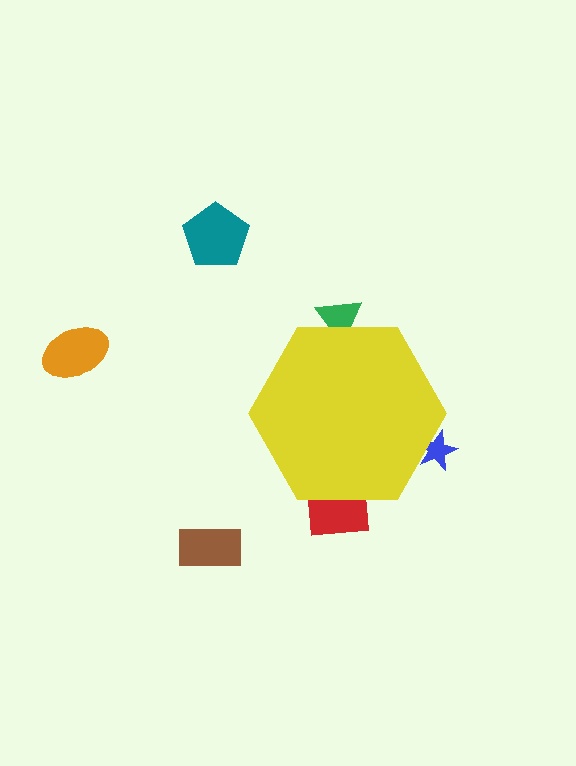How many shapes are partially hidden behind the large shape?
3 shapes are partially hidden.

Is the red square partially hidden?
Yes, the red square is partially hidden behind the yellow hexagon.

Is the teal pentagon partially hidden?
No, the teal pentagon is fully visible.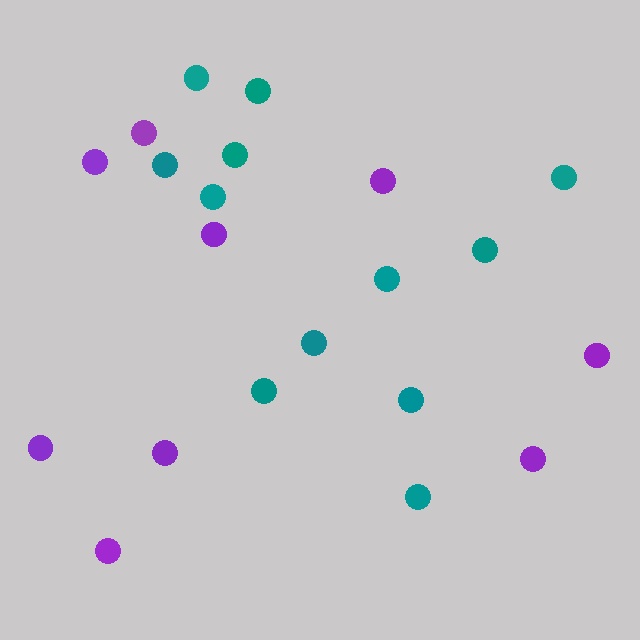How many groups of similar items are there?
There are 2 groups: one group of purple circles (9) and one group of teal circles (12).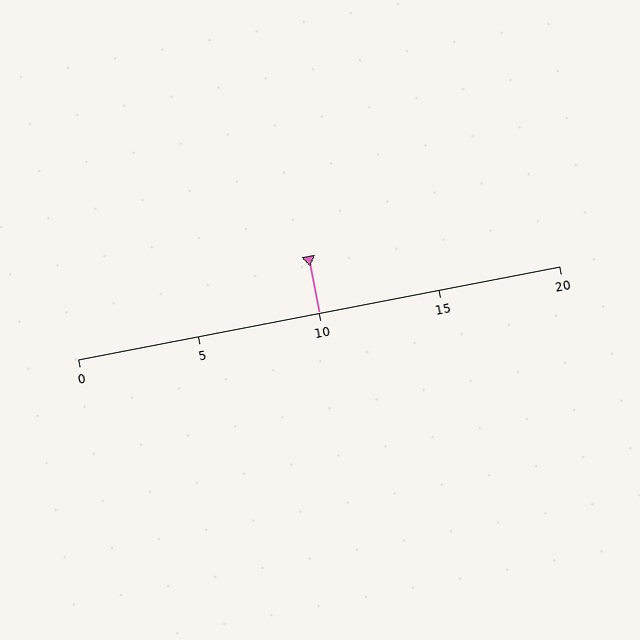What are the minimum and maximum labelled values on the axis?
The axis runs from 0 to 20.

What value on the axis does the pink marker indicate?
The marker indicates approximately 10.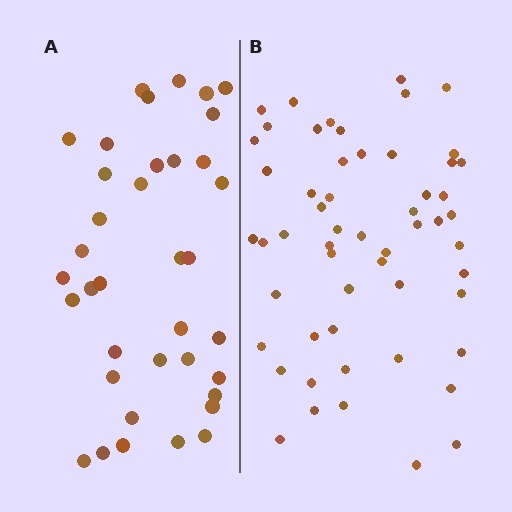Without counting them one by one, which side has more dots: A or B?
Region B (the right region) has more dots.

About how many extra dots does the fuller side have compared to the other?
Region B has approximately 20 more dots than region A.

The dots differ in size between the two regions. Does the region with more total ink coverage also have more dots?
No. Region A has more total ink coverage because its dots are larger, but region B actually contains more individual dots. Total area can be misleading — the number of items is what matters here.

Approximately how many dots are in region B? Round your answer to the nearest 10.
About 60 dots. (The exact count is 55, which rounds to 60.)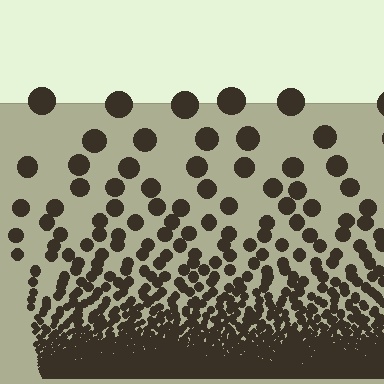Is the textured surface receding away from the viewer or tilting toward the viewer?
The surface appears to tilt toward the viewer. Texture elements get larger and sparser toward the top.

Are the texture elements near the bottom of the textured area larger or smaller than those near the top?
Smaller. The gradient is inverted — elements near the bottom are smaller and denser.